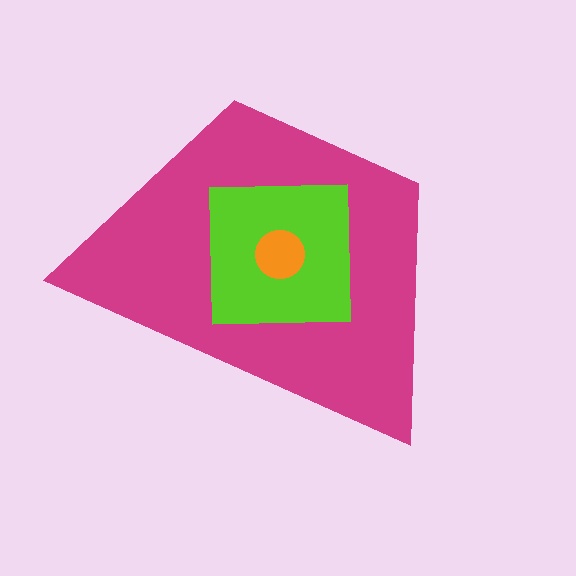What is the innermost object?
The orange circle.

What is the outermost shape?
The magenta trapezoid.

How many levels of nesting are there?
3.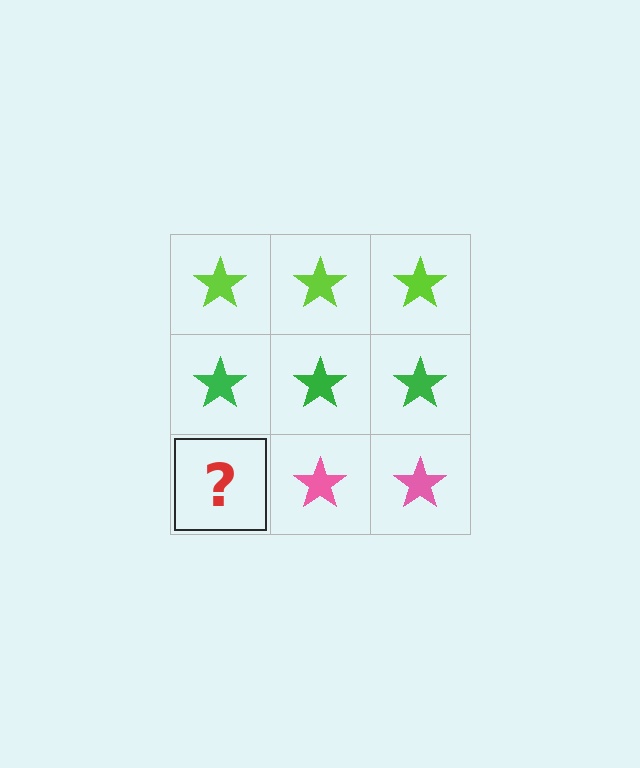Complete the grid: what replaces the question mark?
The question mark should be replaced with a pink star.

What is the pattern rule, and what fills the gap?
The rule is that each row has a consistent color. The gap should be filled with a pink star.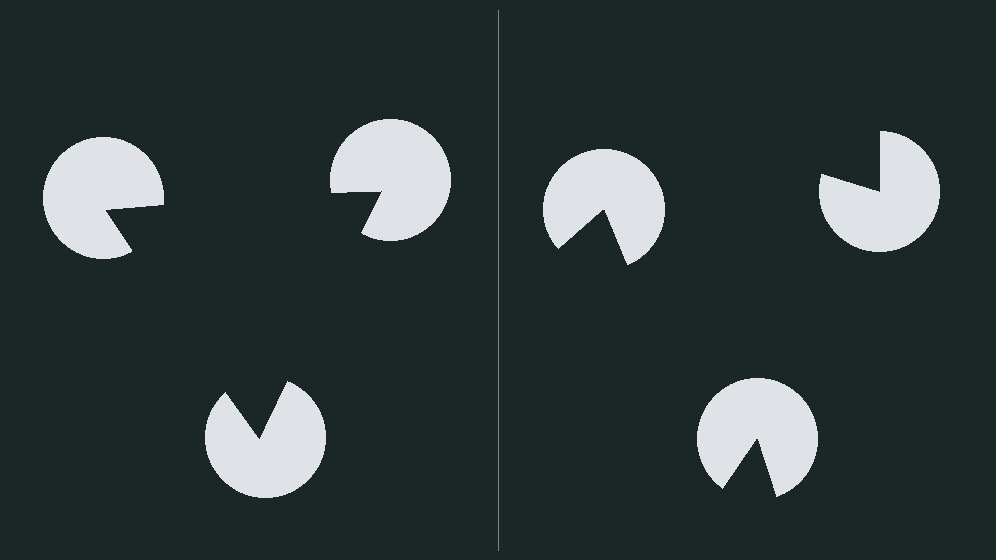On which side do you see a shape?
An illusory triangle appears on the left side. On the right side the wedge cuts are rotated, so no coherent shape forms.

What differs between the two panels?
The pac-man discs are positioned identically on both sides; only the wedge orientations differ. On the left they align to a triangle; on the right they are misaligned.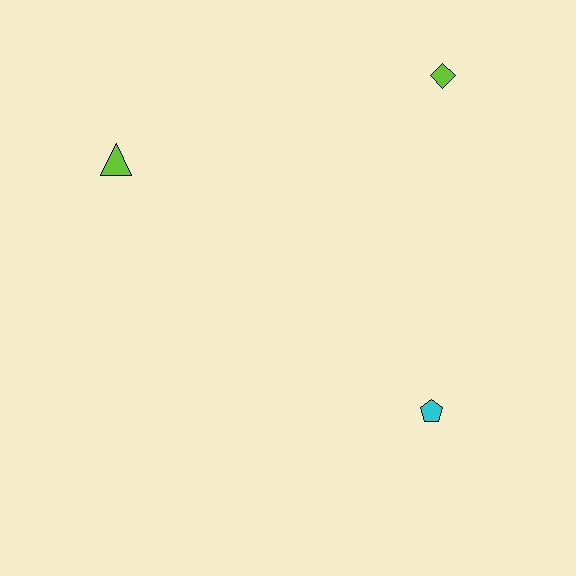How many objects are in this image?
There are 3 objects.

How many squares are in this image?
There are no squares.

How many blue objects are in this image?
There are no blue objects.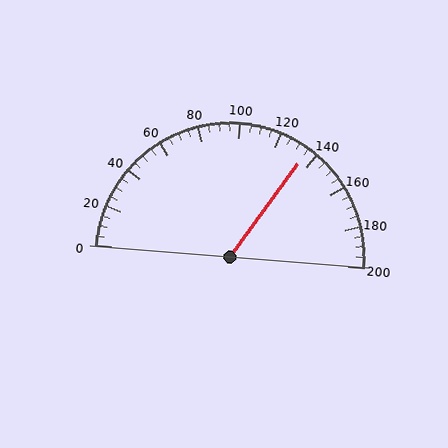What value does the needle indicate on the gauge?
The needle indicates approximately 135.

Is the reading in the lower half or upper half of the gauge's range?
The reading is in the upper half of the range (0 to 200).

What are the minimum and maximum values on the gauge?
The gauge ranges from 0 to 200.